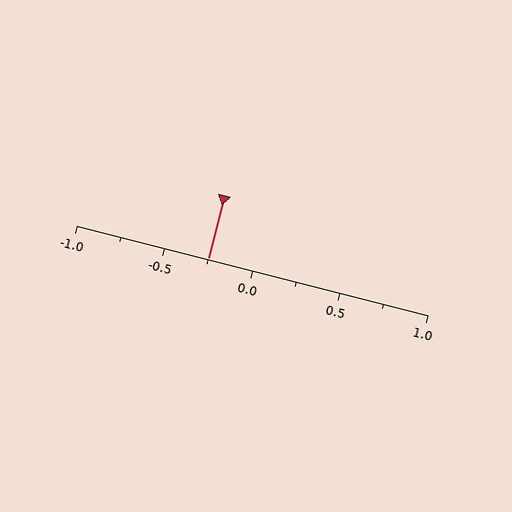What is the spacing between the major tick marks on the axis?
The major ticks are spaced 0.5 apart.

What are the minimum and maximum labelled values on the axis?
The axis runs from -1.0 to 1.0.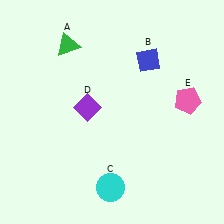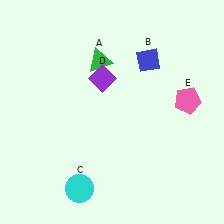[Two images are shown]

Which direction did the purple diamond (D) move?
The purple diamond (D) moved up.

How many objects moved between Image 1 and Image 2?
3 objects moved between the two images.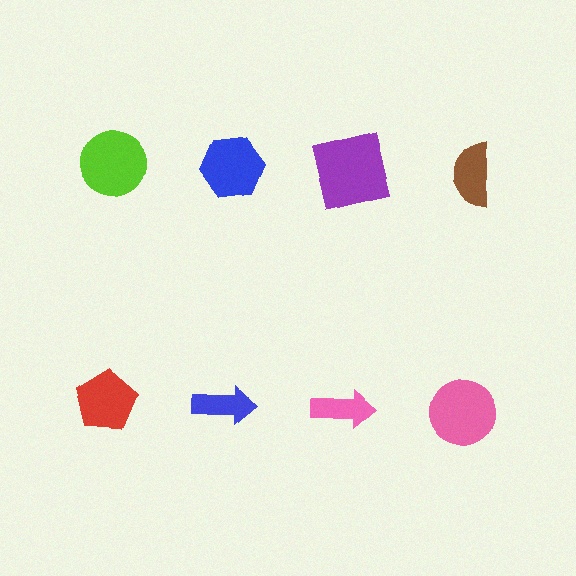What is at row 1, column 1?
A lime circle.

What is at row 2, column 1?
A red pentagon.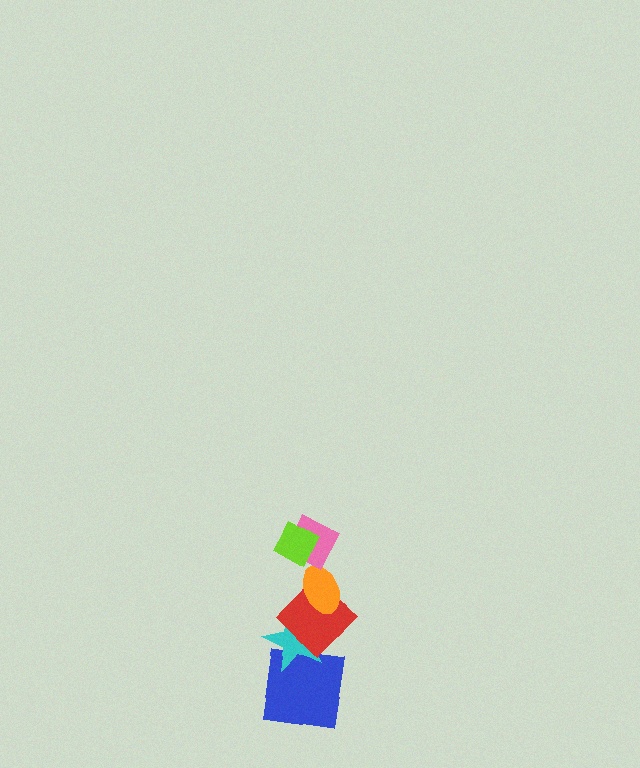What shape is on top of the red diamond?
The orange ellipse is on top of the red diamond.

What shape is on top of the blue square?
The cyan star is on top of the blue square.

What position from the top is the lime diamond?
The lime diamond is 1st from the top.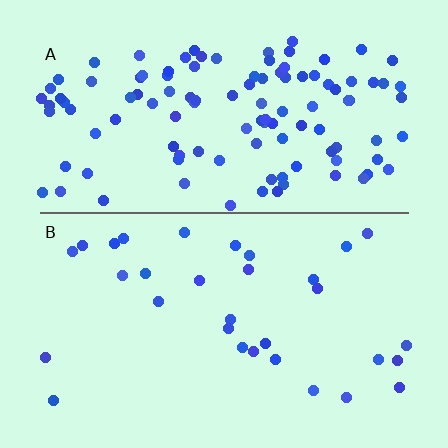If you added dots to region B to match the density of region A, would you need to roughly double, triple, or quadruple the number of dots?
Approximately quadruple.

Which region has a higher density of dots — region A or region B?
A (the top).